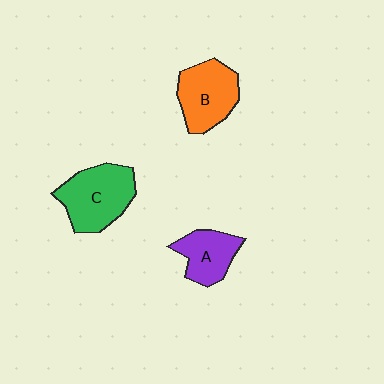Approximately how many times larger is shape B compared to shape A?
Approximately 1.3 times.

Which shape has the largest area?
Shape C (green).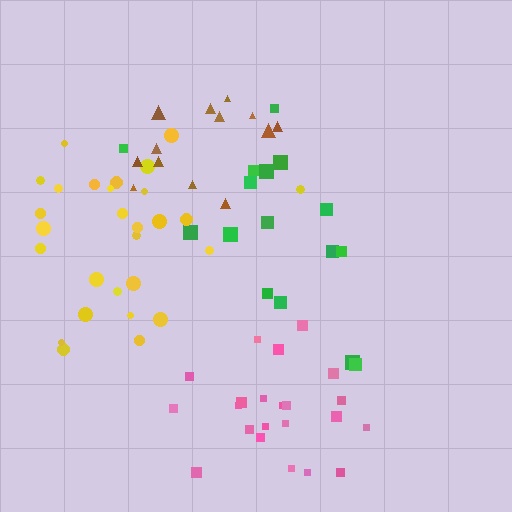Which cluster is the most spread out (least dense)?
Green.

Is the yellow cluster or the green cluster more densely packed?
Yellow.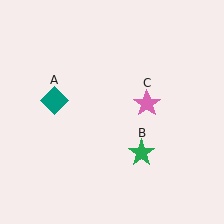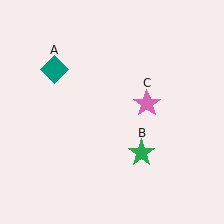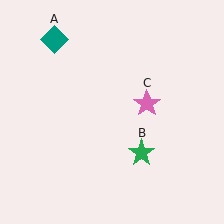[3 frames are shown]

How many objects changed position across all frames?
1 object changed position: teal diamond (object A).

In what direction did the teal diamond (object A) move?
The teal diamond (object A) moved up.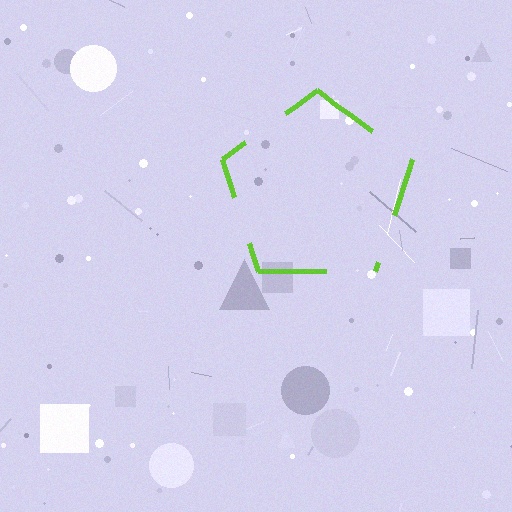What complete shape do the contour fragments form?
The contour fragments form a pentagon.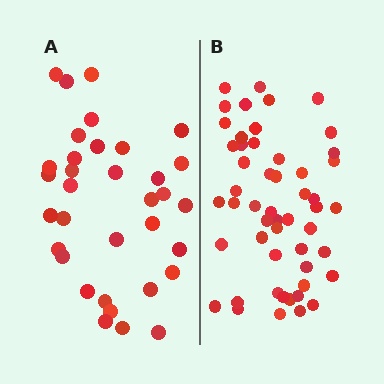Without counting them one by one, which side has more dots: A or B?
Region B (the right region) has more dots.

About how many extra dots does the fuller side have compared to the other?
Region B has approximately 20 more dots than region A.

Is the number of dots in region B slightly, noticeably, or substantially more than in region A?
Region B has substantially more. The ratio is roughly 1.5 to 1.